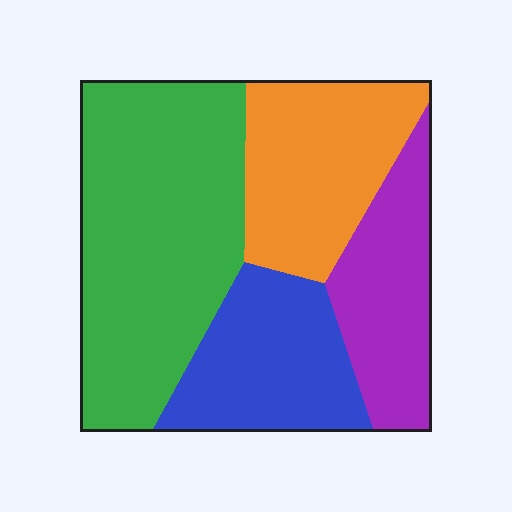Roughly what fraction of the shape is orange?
Orange covers around 20% of the shape.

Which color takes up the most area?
Green, at roughly 40%.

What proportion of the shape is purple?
Purple covers around 20% of the shape.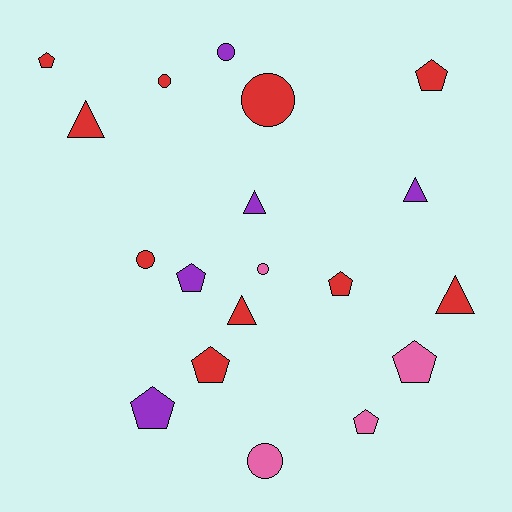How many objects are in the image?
There are 19 objects.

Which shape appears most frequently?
Pentagon, with 8 objects.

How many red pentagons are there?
There are 4 red pentagons.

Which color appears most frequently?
Red, with 10 objects.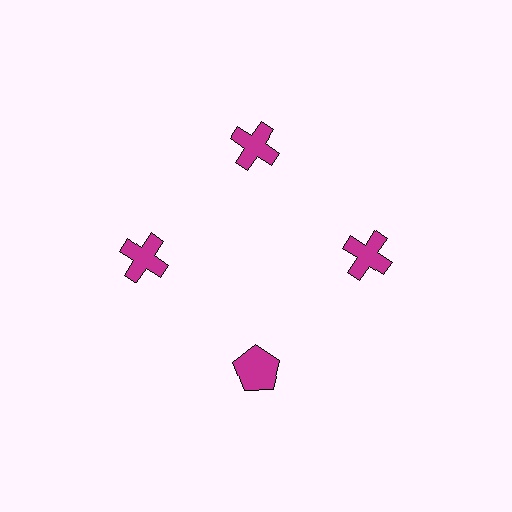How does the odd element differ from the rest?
It has a different shape: pentagon instead of cross.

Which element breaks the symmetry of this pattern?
The magenta pentagon at roughly the 6 o'clock position breaks the symmetry. All other shapes are magenta crosses.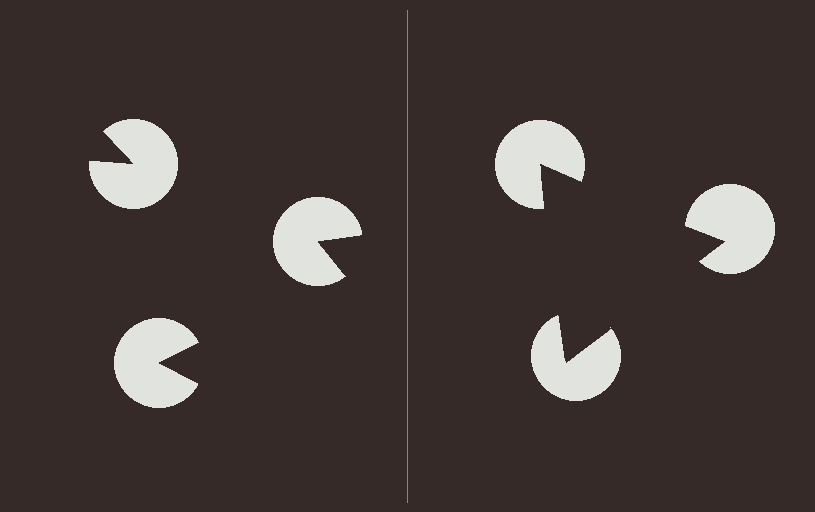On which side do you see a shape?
An illusory triangle appears on the right side. On the left side the wedge cuts are rotated, so no coherent shape forms.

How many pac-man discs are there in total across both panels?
6 — 3 on each side.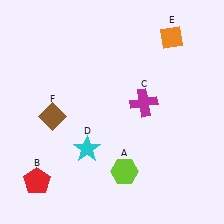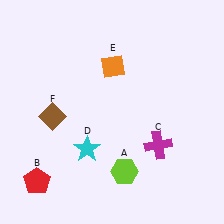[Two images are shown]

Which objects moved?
The objects that moved are: the magenta cross (C), the orange diamond (E).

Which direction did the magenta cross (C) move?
The magenta cross (C) moved down.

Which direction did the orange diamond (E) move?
The orange diamond (E) moved left.